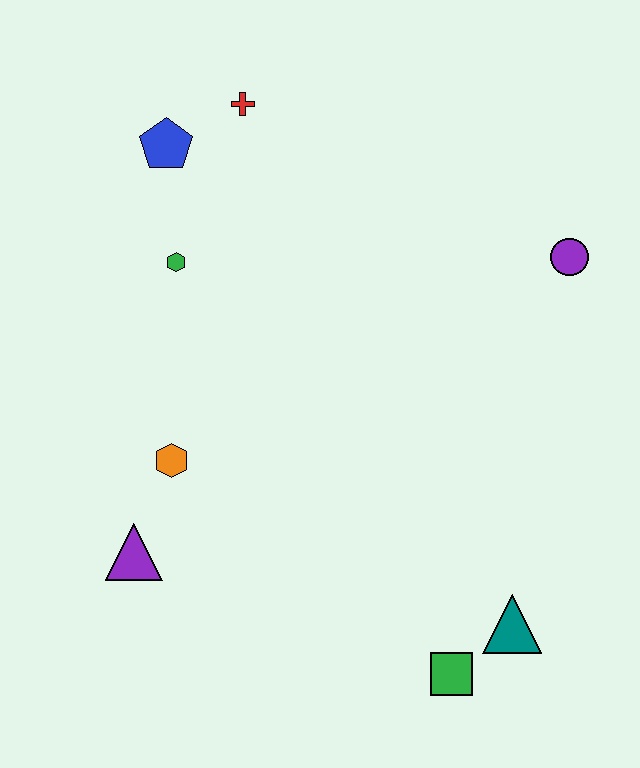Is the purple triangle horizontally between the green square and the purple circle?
No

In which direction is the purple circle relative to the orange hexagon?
The purple circle is to the right of the orange hexagon.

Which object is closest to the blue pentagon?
The red cross is closest to the blue pentagon.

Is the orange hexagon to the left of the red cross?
Yes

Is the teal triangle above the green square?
Yes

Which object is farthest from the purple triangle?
The purple circle is farthest from the purple triangle.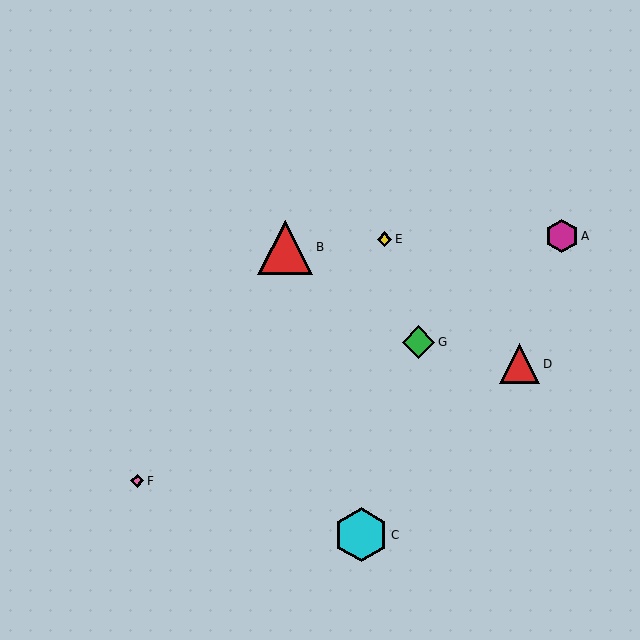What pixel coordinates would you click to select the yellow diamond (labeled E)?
Click at (385, 239) to select the yellow diamond E.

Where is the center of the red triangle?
The center of the red triangle is at (520, 364).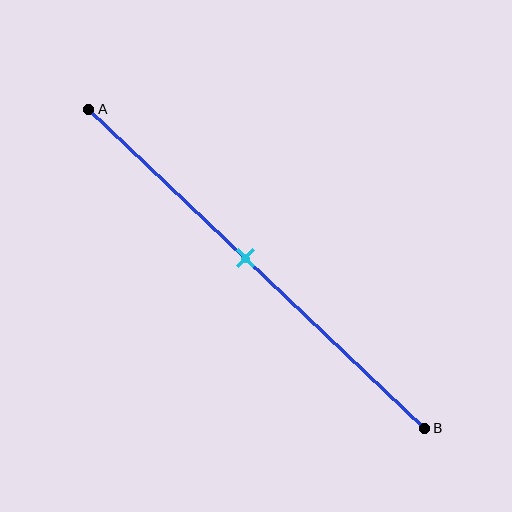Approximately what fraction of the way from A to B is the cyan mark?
The cyan mark is approximately 45% of the way from A to B.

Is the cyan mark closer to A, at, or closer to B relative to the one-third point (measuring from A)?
The cyan mark is closer to point B than the one-third point of segment AB.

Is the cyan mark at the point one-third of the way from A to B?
No, the mark is at about 45% from A, not at the 33% one-third point.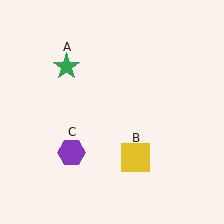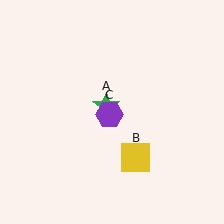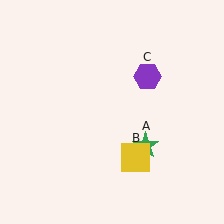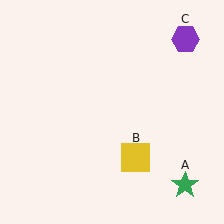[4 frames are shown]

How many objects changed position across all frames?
2 objects changed position: green star (object A), purple hexagon (object C).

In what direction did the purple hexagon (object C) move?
The purple hexagon (object C) moved up and to the right.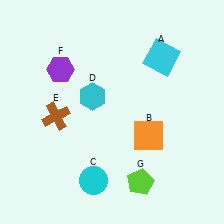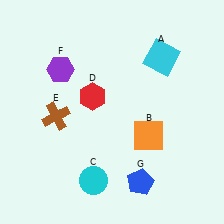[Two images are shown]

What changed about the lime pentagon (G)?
In Image 1, G is lime. In Image 2, it changed to blue.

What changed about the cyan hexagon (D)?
In Image 1, D is cyan. In Image 2, it changed to red.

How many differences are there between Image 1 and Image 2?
There are 2 differences between the two images.